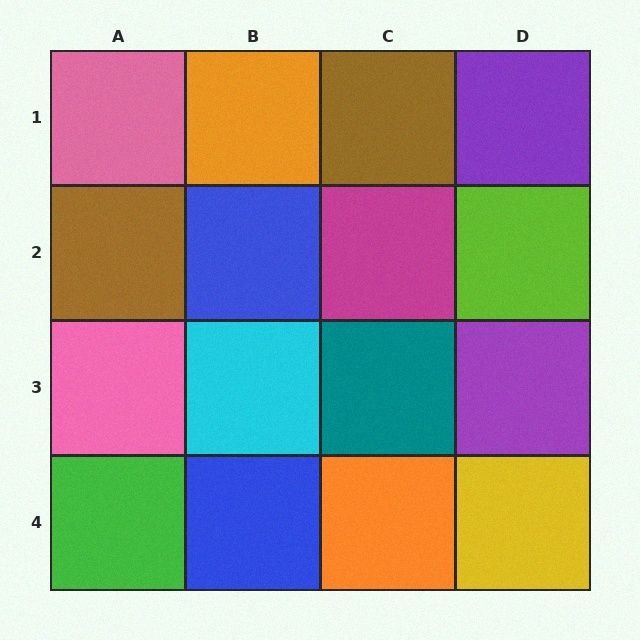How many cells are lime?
1 cell is lime.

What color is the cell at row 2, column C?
Magenta.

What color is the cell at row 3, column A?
Pink.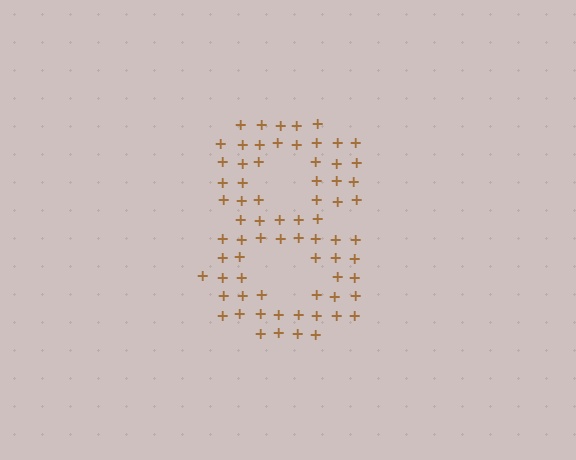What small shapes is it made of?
It is made of small plus signs.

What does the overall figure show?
The overall figure shows the digit 8.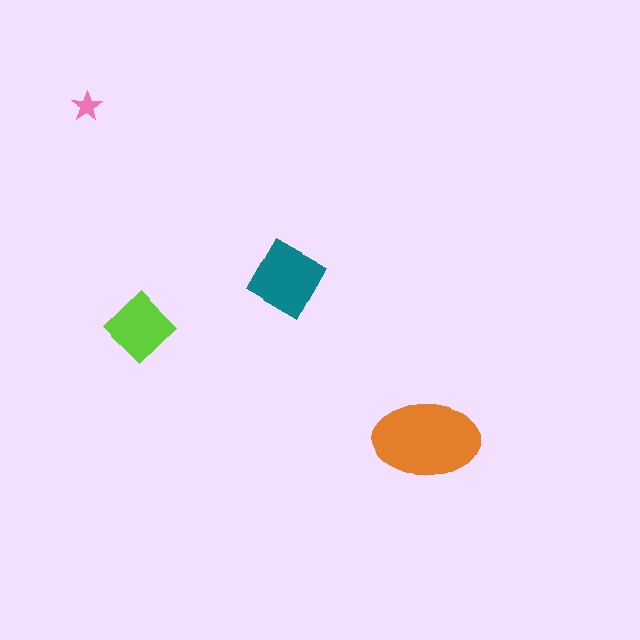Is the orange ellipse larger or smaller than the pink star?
Larger.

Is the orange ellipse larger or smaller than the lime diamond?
Larger.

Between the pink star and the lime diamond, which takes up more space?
The lime diamond.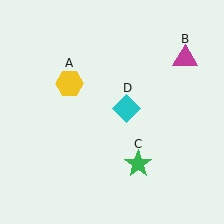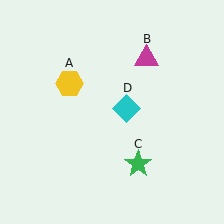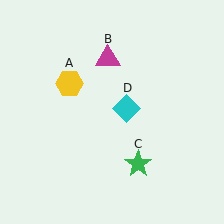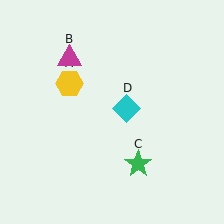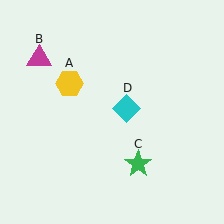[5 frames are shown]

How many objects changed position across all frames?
1 object changed position: magenta triangle (object B).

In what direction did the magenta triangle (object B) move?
The magenta triangle (object B) moved left.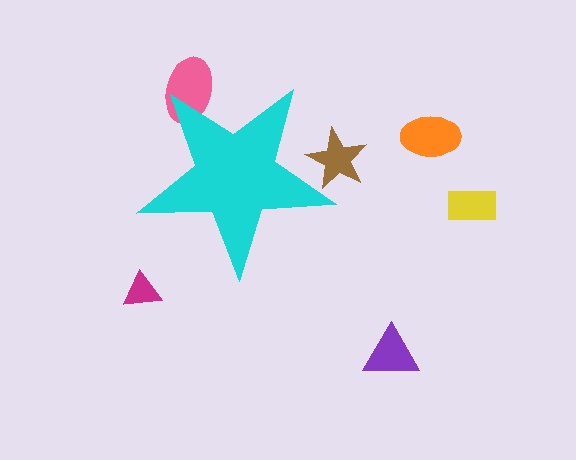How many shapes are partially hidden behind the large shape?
2 shapes are partially hidden.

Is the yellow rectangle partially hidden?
No, the yellow rectangle is fully visible.